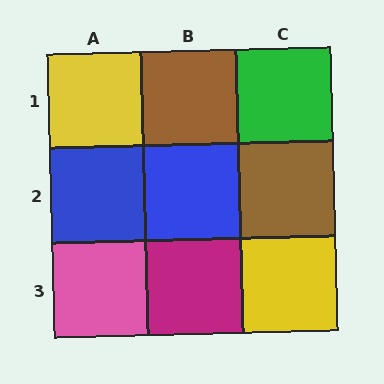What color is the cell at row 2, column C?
Brown.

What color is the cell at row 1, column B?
Brown.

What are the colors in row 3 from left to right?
Pink, magenta, yellow.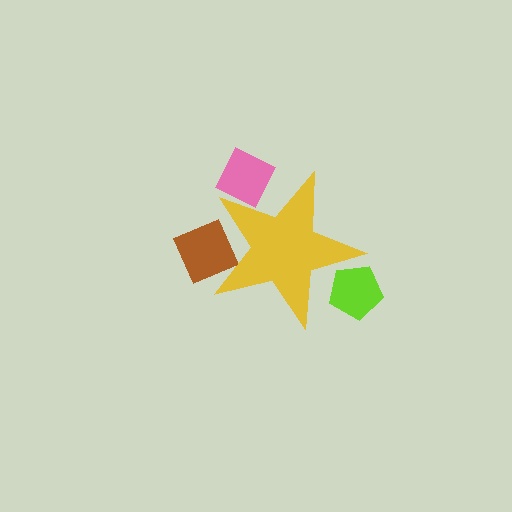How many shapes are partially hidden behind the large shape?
3 shapes are partially hidden.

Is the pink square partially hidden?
Yes, the pink square is partially hidden behind the yellow star.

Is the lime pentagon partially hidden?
Yes, the lime pentagon is partially hidden behind the yellow star.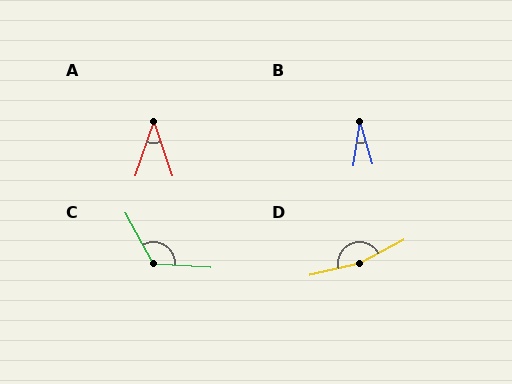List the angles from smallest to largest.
B (24°), A (38°), C (122°), D (166°).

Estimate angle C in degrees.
Approximately 122 degrees.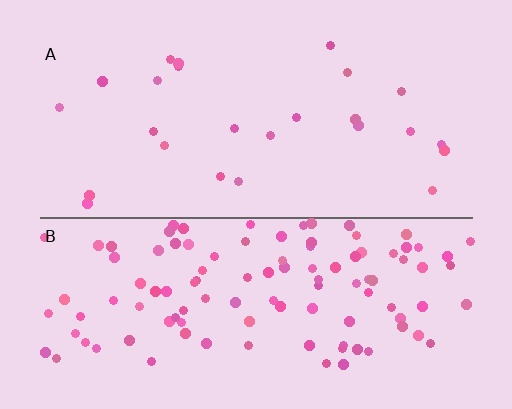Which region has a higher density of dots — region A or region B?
B (the bottom).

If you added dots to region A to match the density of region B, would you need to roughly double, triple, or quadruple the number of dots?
Approximately quadruple.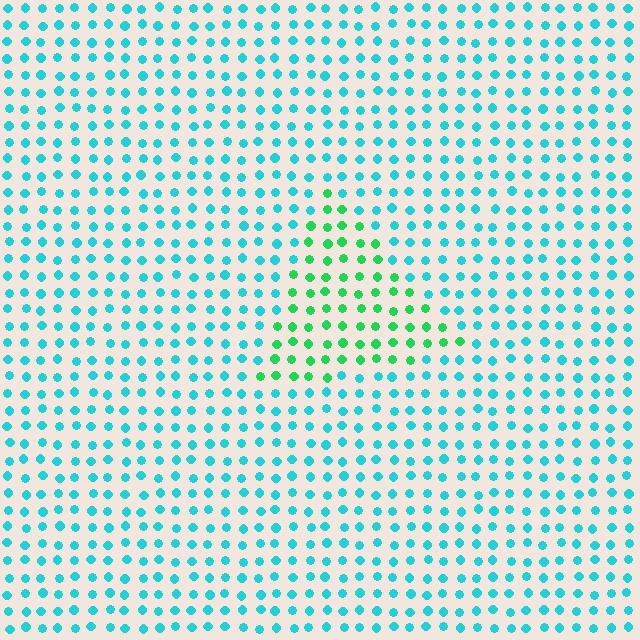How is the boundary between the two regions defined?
The boundary is defined purely by a slight shift in hue (about 44 degrees). Spacing, size, and orientation are identical on both sides.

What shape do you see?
I see a triangle.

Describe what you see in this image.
The image is filled with small cyan elements in a uniform arrangement. A triangle-shaped region is visible where the elements are tinted to a slightly different hue, forming a subtle color boundary.